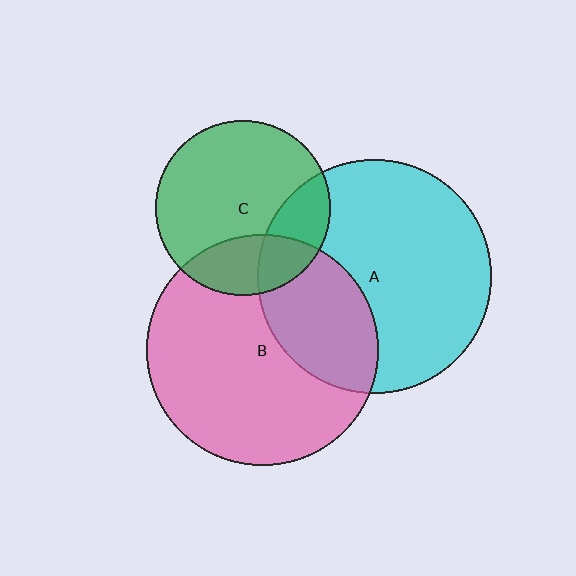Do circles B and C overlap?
Yes.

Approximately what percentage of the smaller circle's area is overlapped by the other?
Approximately 25%.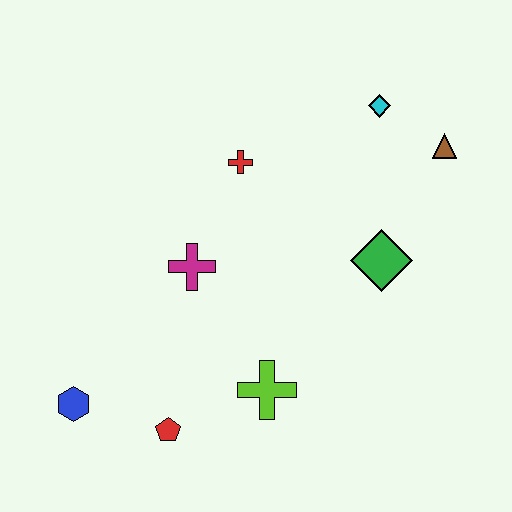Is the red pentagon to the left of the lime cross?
Yes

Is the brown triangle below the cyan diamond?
Yes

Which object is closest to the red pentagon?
The blue hexagon is closest to the red pentagon.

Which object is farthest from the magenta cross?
The brown triangle is farthest from the magenta cross.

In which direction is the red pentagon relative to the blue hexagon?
The red pentagon is to the right of the blue hexagon.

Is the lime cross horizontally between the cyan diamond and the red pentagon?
Yes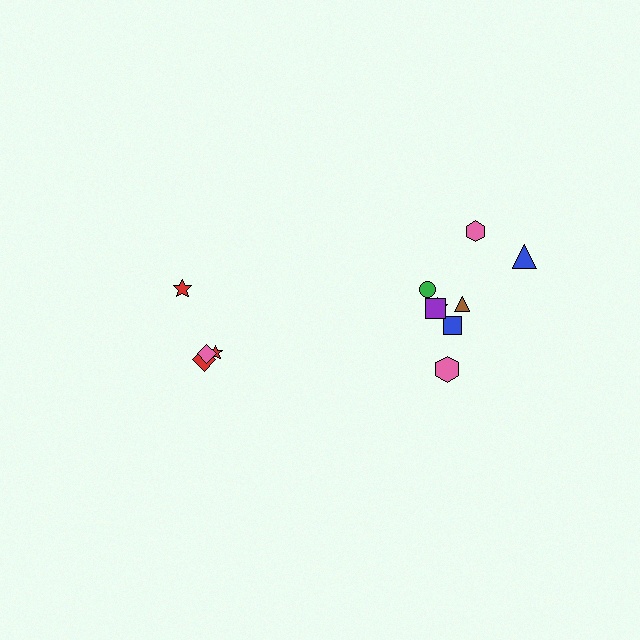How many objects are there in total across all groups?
There are 12 objects.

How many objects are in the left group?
There are 4 objects.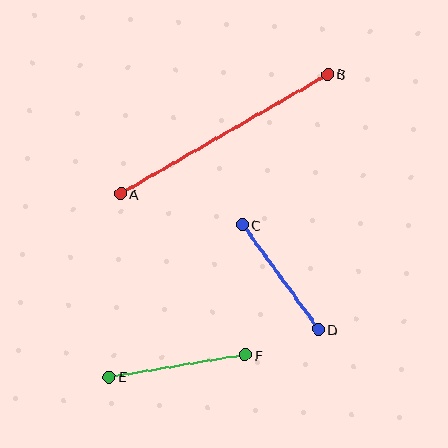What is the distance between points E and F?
The distance is approximately 138 pixels.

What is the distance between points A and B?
The distance is approximately 239 pixels.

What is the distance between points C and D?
The distance is approximately 130 pixels.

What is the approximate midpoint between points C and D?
The midpoint is at approximately (280, 277) pixels.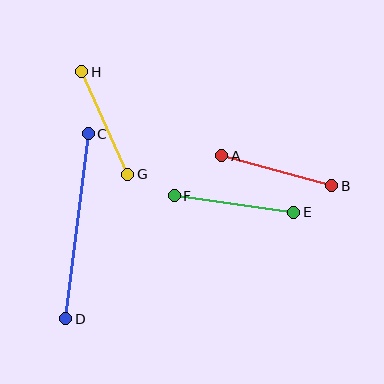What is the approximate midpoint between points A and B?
The midpoint is at approximately (277, 171) pixels.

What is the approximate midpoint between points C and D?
The midpoint is at approximately (77, 226) pixels.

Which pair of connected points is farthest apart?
Points C and D are farthest apart.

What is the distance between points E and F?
The distance is approximately 121 pixels.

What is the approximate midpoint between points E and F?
The midpoint is at approximately (234, 204) pixels.